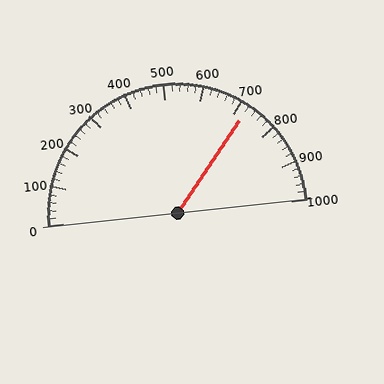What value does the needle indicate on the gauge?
The needle indicates approximately 720.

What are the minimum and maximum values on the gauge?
The gauge ranges from 0 to 1000.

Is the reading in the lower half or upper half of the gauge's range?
The reading is in the upper half of the range (0 to 1000).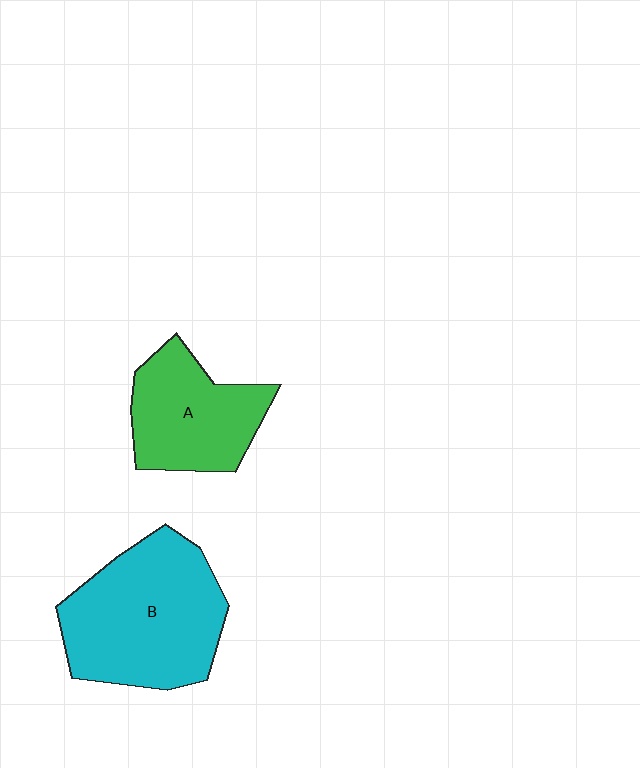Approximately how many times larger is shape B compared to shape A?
Approximately 1.5 times.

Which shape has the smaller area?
Shape A (green).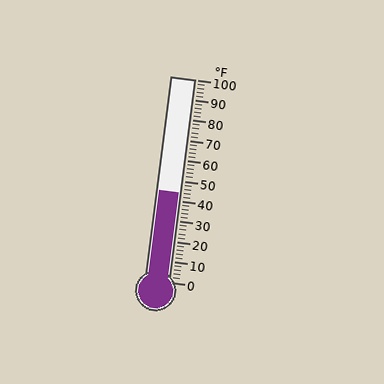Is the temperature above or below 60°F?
The temperature is below 60°F.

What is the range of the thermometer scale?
The thermometer scale ranges from 0°F to 100°F.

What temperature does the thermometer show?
The thermometer shows approximately 44°F.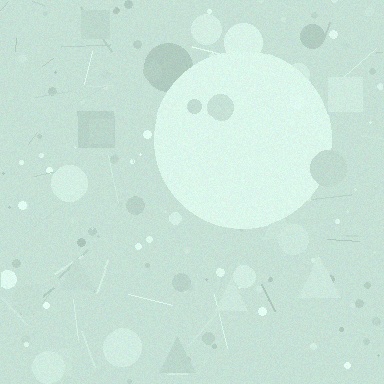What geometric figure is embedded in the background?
A circle is embedded in the background.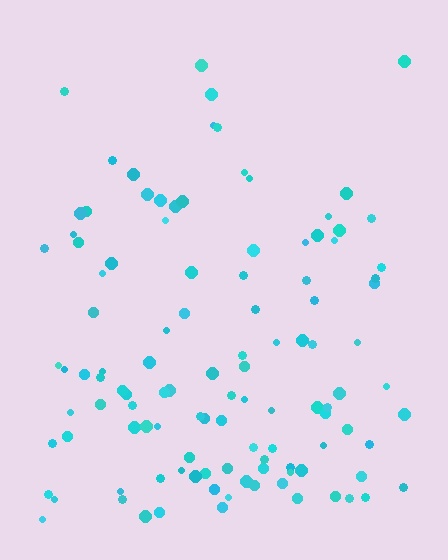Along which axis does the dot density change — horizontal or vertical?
Vertical.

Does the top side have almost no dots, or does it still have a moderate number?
Still a moderate number, just noticeably fewer than the bottom.